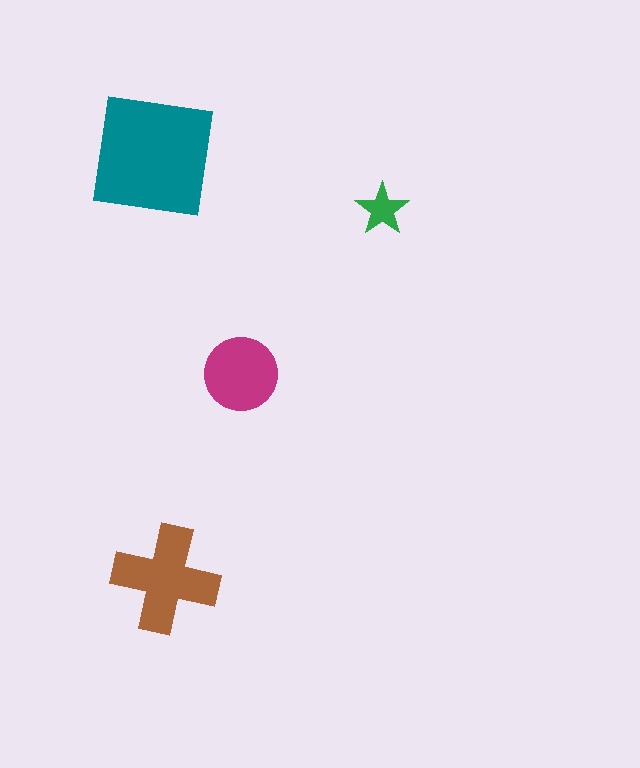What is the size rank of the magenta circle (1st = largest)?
3rd.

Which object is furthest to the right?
The green star is rightmost.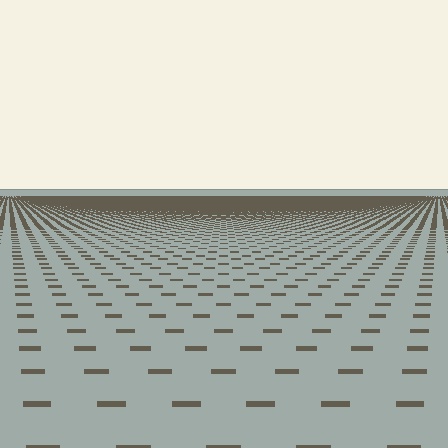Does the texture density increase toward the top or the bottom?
Density increases toward the top.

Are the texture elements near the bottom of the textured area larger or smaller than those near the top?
Larger. Near the bottom, elements are closer to the viewer and appear at a bigger on-screen size.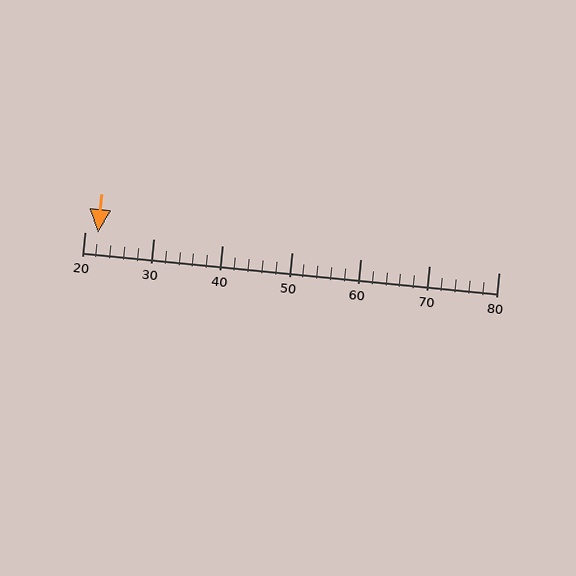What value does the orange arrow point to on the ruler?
The orange arrow points to approximately 22.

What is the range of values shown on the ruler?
The ruler shows values from 20 to 80.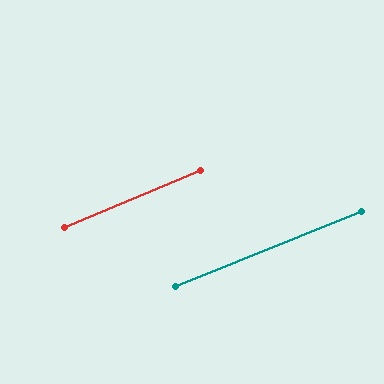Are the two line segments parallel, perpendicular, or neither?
Parallel — their directions differ by only 0.7°.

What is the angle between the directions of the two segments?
Approximately 1 degree.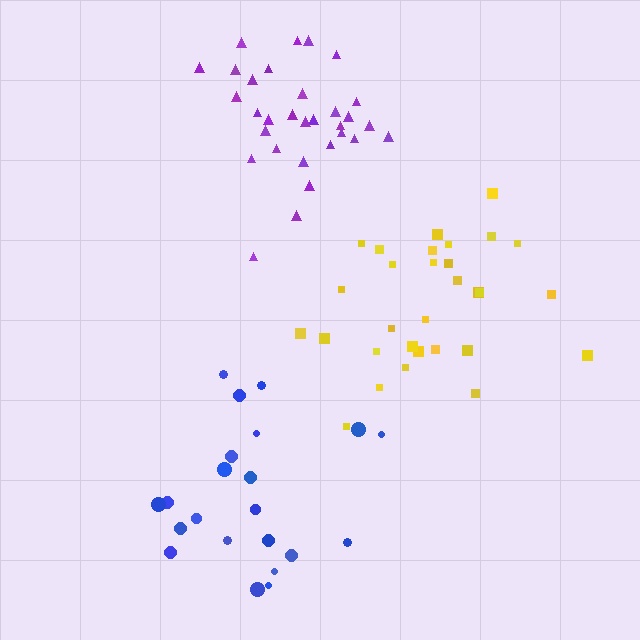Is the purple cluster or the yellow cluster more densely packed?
Purple.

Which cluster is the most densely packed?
Purple.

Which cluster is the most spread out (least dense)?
Blue.